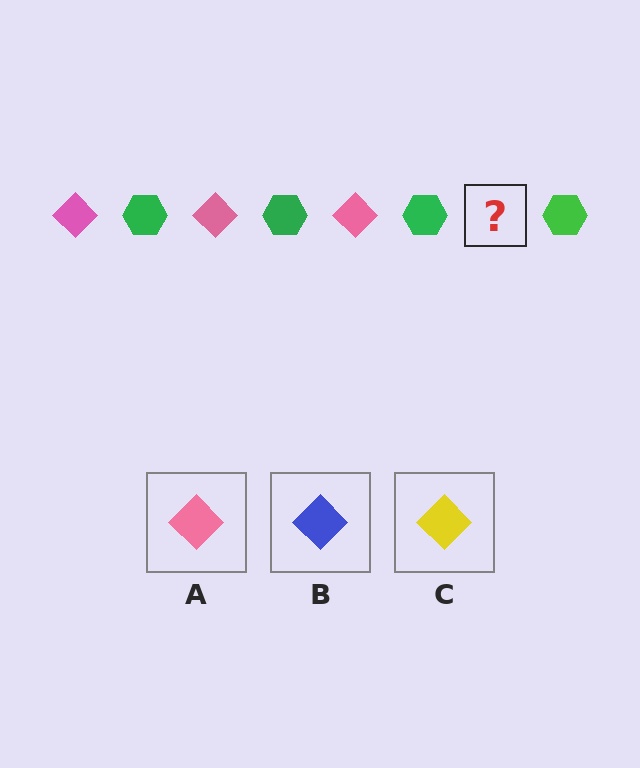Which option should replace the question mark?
Option A.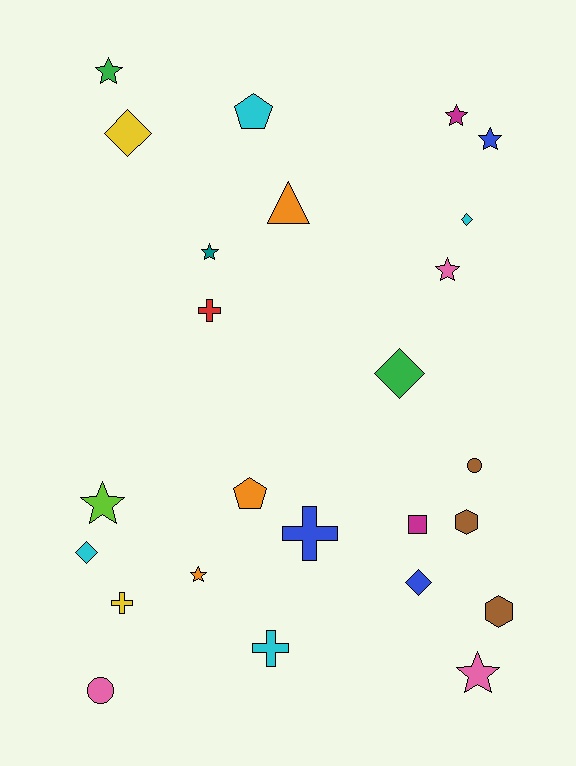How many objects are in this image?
There are 25 objects.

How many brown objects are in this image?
There are 3 brown objects.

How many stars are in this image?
There are 8 stars.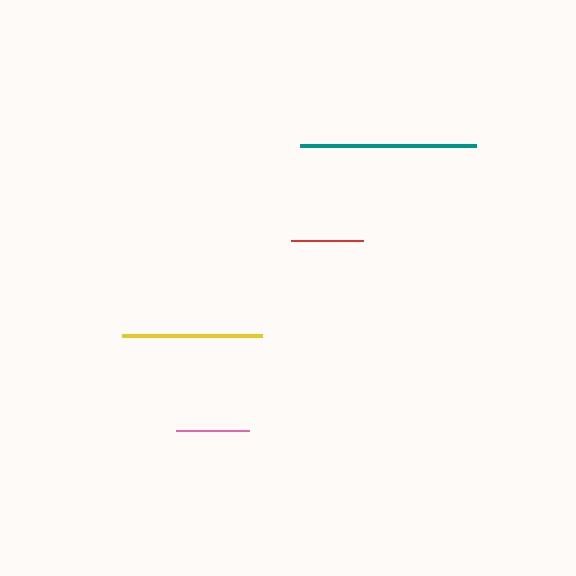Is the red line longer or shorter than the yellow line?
The yellow line is longer than the red line.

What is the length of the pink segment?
The pink segment is approximately 73 pixels long.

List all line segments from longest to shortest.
From longest to shortest: teal, yellow, pink, red.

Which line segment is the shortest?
The red line is the shortest at approximately 72 pixels.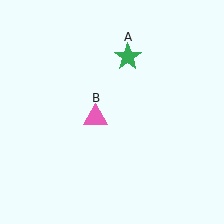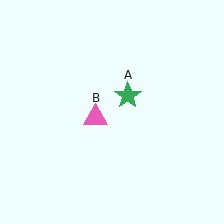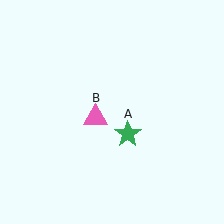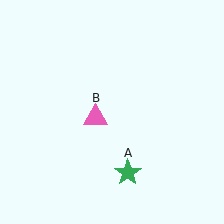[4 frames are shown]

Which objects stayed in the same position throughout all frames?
Pink triangle (object B) remained stationary.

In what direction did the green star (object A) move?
The green star (object A) moved down.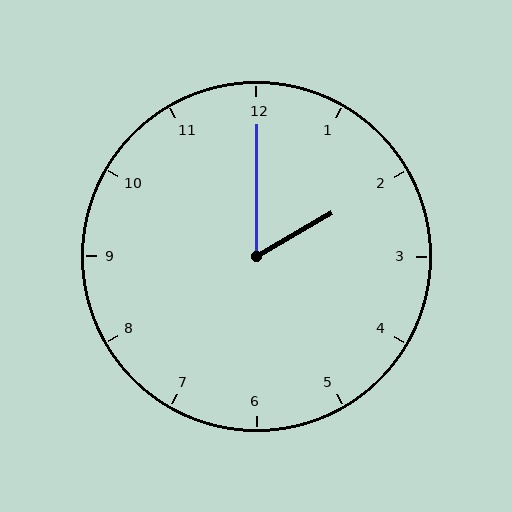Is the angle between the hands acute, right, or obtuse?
It is acute.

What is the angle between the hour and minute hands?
Approximately 60 degrees.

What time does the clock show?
2:00.